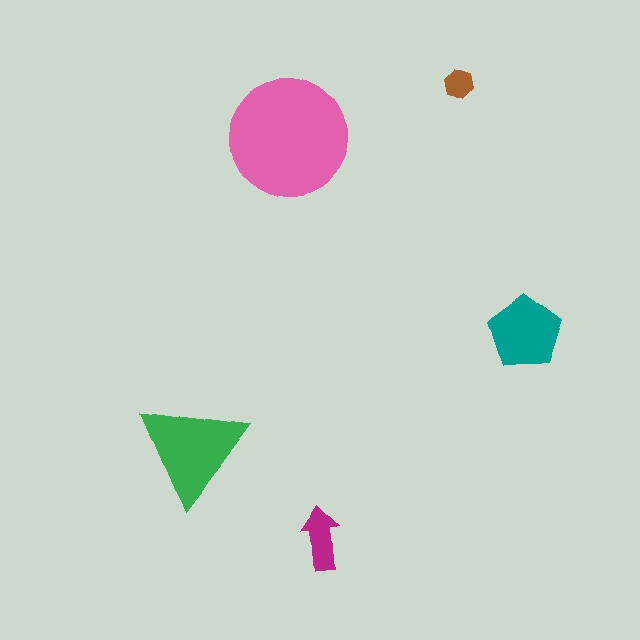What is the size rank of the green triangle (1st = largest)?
2nd.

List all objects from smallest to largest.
The brown hexagon, the magenta arrow, the teal pentagon, the green triangle, the pink circle.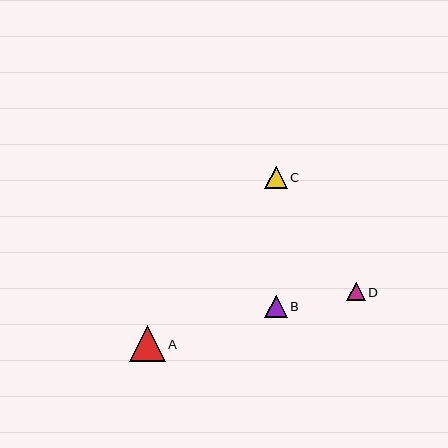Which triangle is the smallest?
Triangle D is the smallest with a size of approximately 19 pixels.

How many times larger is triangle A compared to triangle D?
Triangle A is approximately 1.9 times the size of triangle D.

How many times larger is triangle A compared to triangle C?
Triangle A is approximately 1.6 times the size of triangle C.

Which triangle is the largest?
Triangle A is the largest with a size of approximately 36 pixels.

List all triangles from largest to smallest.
From largest to smallest: A, C, B, D.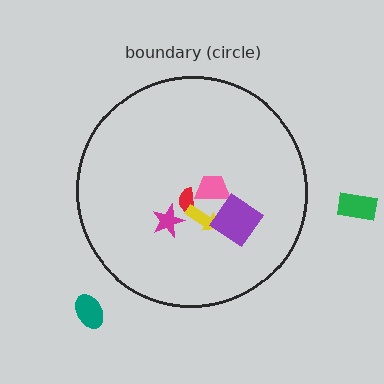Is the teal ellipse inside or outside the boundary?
Outside.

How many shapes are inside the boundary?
5 inside, 2 outside.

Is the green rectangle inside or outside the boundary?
Outside.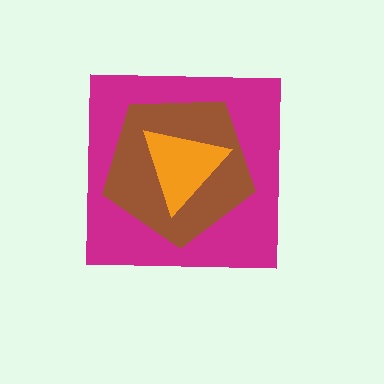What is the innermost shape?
The orange triangle.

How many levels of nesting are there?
3.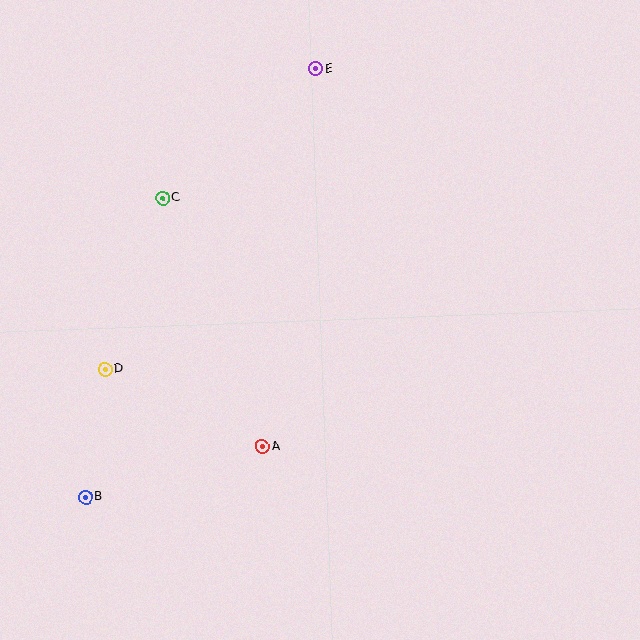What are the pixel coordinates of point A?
Point A is at (262, 447).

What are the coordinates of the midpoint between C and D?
The midpoint between C and D is at (134, 284).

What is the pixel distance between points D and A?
The distance between D and A is 175 pixels.